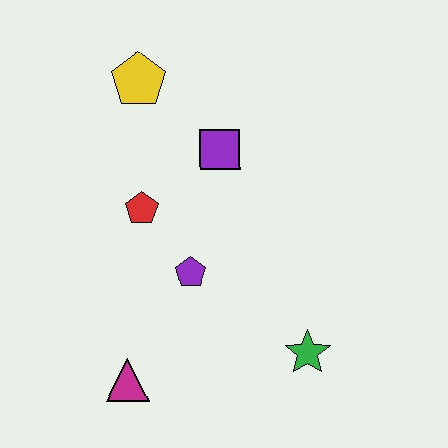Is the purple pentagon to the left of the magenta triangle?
No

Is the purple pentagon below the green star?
No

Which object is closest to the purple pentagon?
The red pentagon is closest to the purple pentagon.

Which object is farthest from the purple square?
The magenta triangle is farthest from the purple square.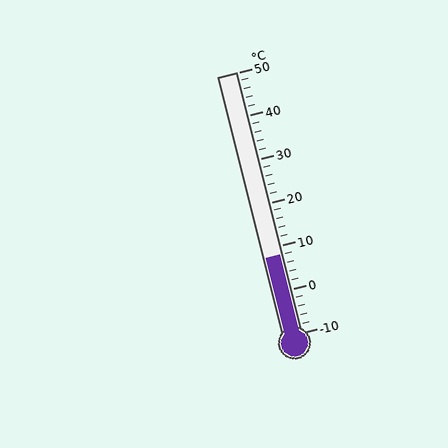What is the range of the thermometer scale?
The thermometer scale ranges from -10°C to 50°C.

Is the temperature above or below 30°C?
The temperature is below 30°C.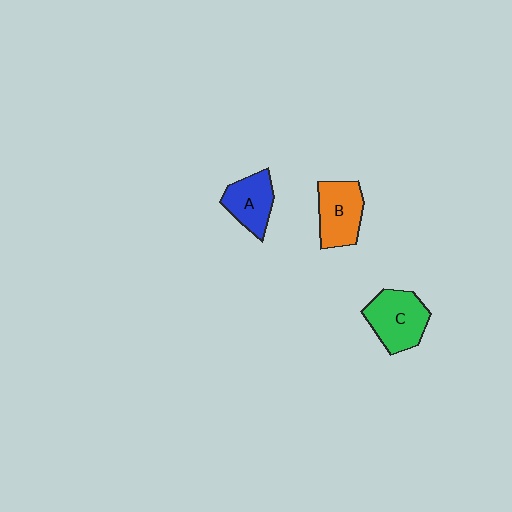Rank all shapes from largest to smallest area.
From largest to smallest: C (green), B (orange), A (blue).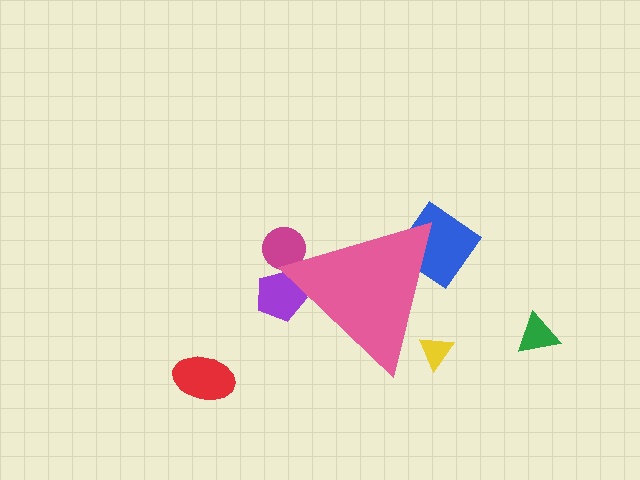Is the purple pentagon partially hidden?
Yes, the purple pentagon is partially hidden behind the pink triangle.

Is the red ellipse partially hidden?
No, the red ellipse is fully visible.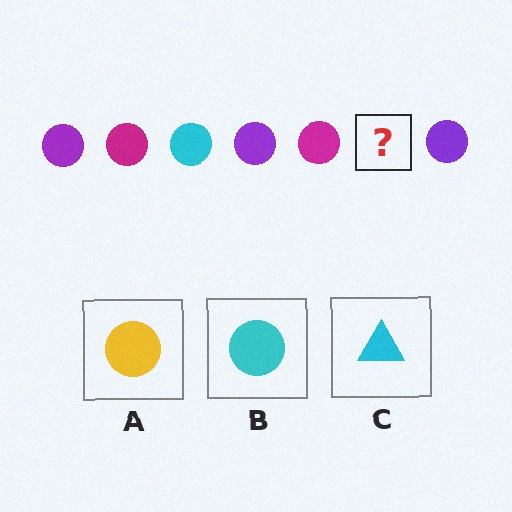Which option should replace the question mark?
Option B.